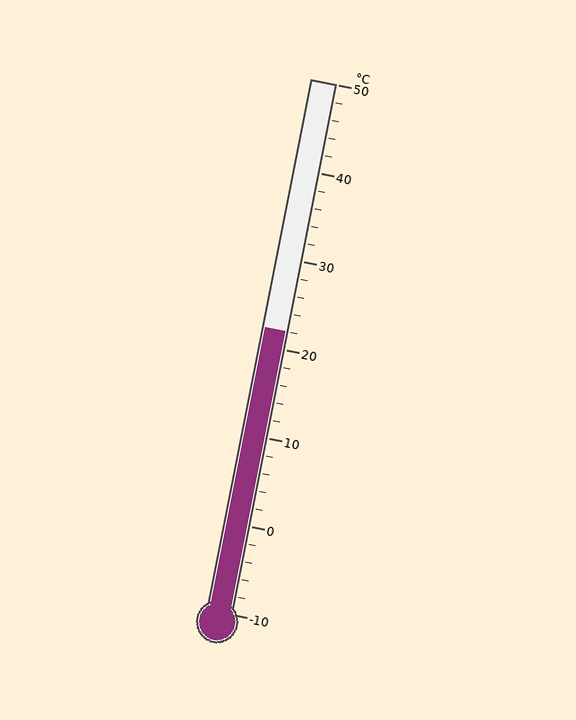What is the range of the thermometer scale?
The thermometer scale ranges from -10°C to 50°C.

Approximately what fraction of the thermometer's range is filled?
The thermometer is filled to approximately 55% of its range.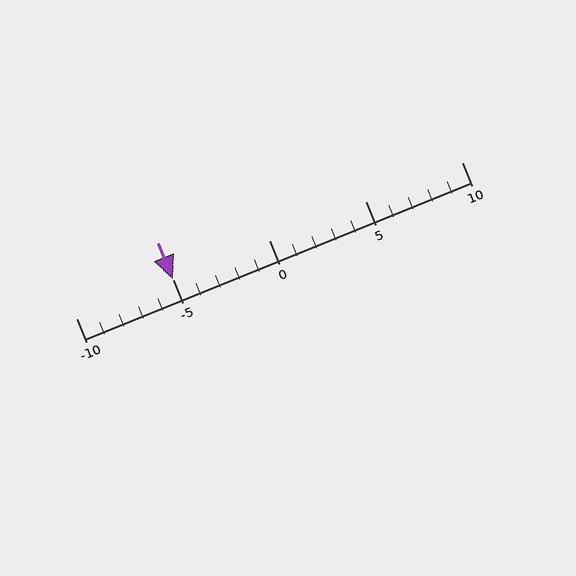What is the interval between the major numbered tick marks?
The major tick marks are spaced 5 units apart.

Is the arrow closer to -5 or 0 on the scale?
The arrow is closer to -5.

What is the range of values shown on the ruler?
The ruler shows values from -10 to 10.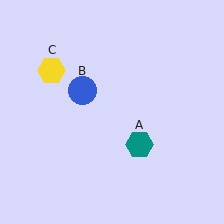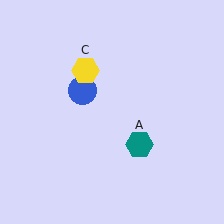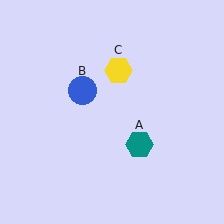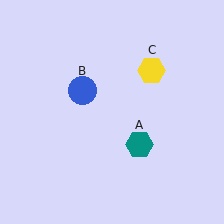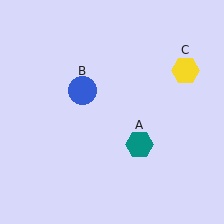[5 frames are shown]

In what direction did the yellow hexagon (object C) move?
The yellow hexagon (object C) moved right.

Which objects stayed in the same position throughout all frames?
Teal hexagon (object A) and blue circle (object B) remained stationary.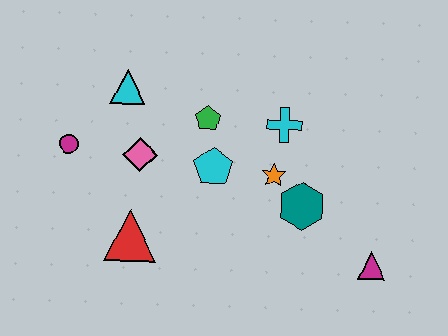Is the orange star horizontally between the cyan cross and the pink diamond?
Yes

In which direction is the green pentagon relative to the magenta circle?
The green pentagon is to the right of the magenta circle.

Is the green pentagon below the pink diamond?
No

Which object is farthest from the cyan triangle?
The magenta triangle is farthest from the cyan triangle.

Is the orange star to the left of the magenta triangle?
Yes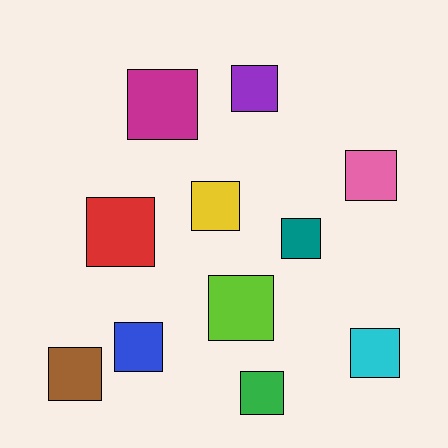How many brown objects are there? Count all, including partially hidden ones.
There is 1 brown object.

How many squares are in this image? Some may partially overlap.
There are 11 squares.